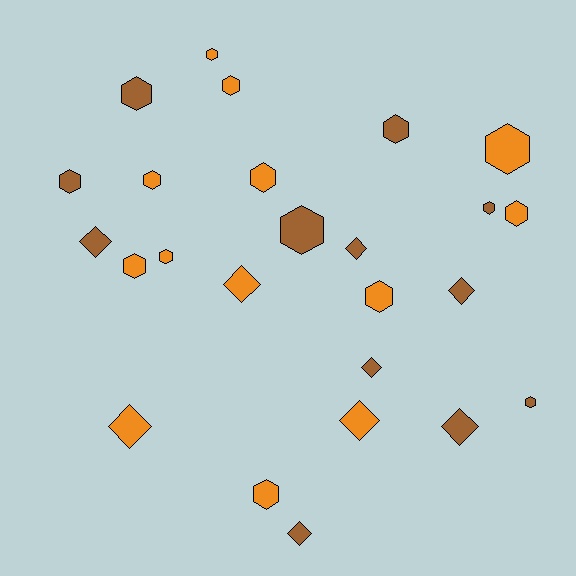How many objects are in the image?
There are 25 objects.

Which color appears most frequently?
Orange, with 13 objects.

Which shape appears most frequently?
Hexagon, with 16 objects.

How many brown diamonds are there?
There are 6 brown diamonds.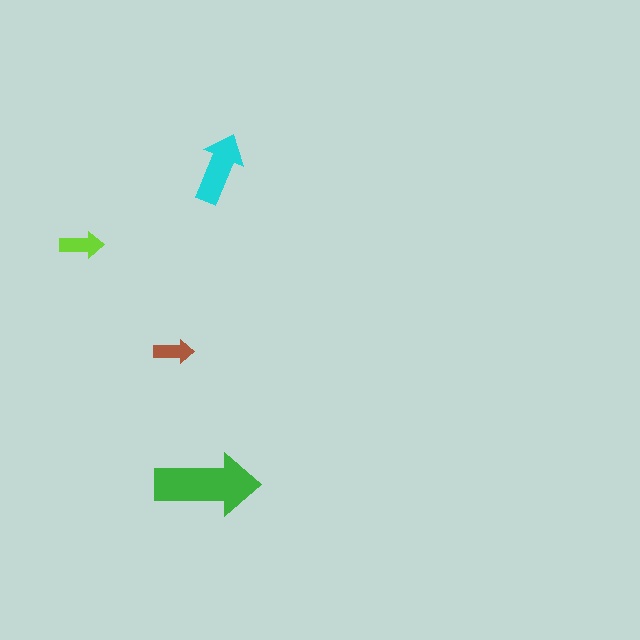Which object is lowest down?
The green arrow is bottommost.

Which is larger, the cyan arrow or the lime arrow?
The cyan one.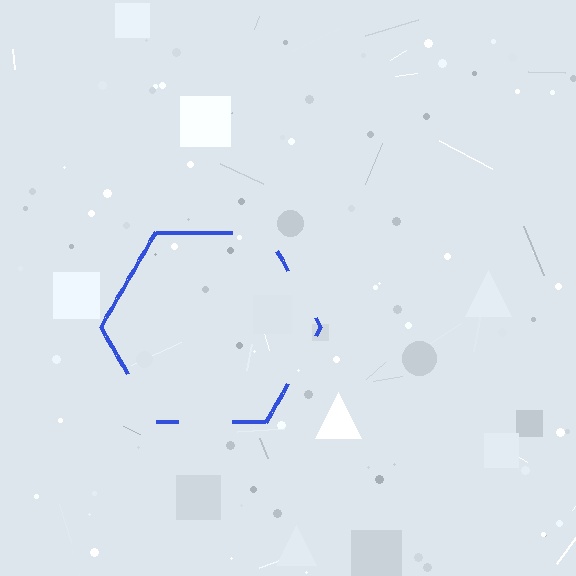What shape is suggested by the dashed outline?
The dashed outline suggests a hexagon.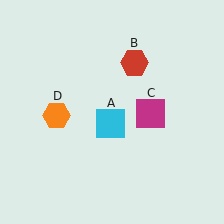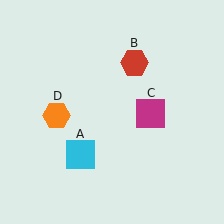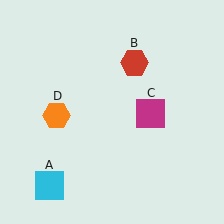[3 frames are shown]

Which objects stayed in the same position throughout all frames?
Red hexagon (object B) and magenta square (object C) and orange hexagon (object D) remained stationary.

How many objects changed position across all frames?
1 object changed position: cyan square (object A).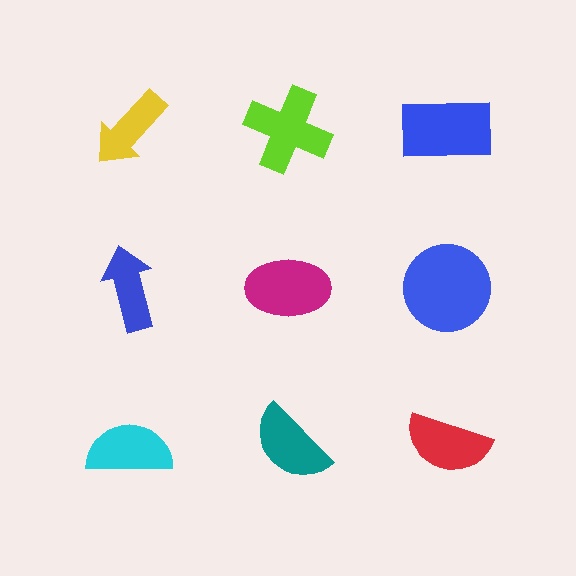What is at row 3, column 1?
A cyan semicircle.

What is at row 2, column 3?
A blue circle.